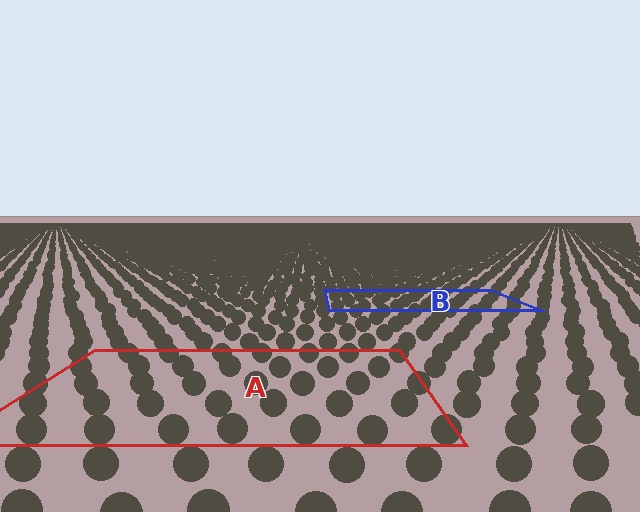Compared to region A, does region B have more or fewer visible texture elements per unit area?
Region B has more texture elements per unit area — they are packed more densely because it is farther away.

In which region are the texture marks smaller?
The texture marks are smaller in region B, because it is farther away.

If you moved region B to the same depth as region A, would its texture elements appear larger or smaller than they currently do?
They would appear larger. At a closer depth, the same texture elements are projected at a bigger on-screen size.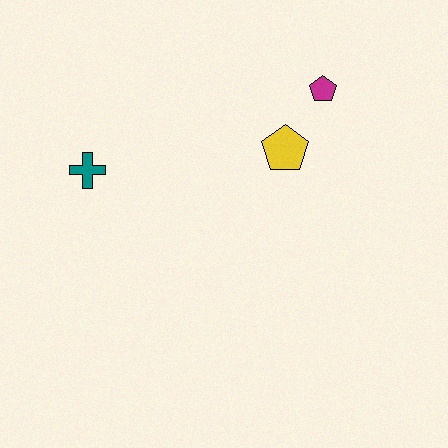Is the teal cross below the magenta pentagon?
Yes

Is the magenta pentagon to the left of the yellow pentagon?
No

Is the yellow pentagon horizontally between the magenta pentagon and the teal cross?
Yes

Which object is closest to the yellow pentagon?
The magenta pentagon is closest to the yellow pentagon.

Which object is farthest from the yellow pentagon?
The teal cross is farthest from the yellow pentagon.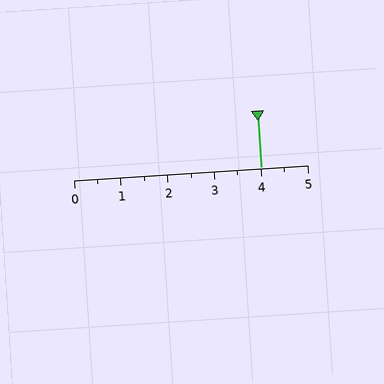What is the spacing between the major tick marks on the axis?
The major ticks are spaced 1 apart.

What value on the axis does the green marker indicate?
The marker indicates approximately 4.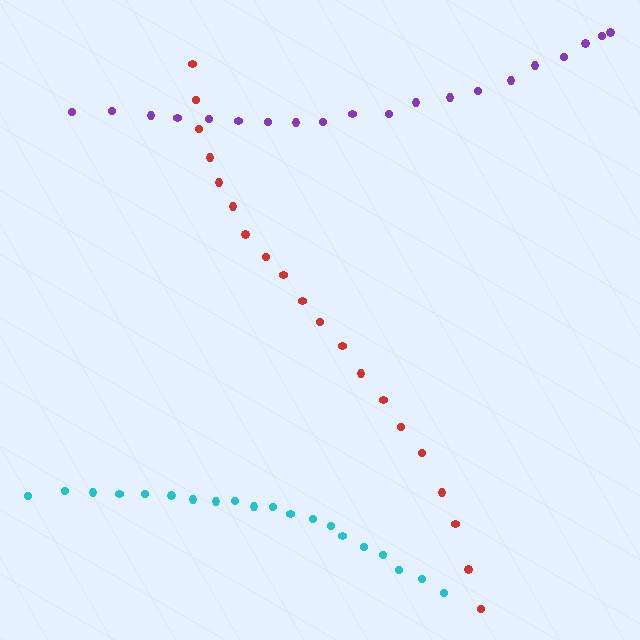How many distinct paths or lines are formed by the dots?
There are 3 distinct paths.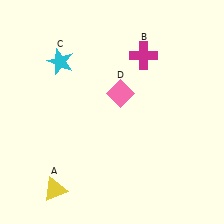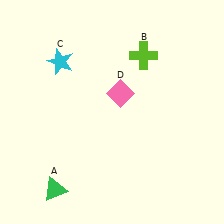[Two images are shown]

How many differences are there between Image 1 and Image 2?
There are 2 differences between the two images.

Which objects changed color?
A changed from yellow to green. B changed from magenta to lime.